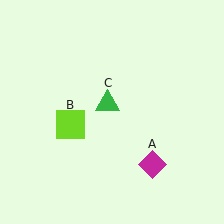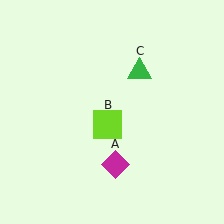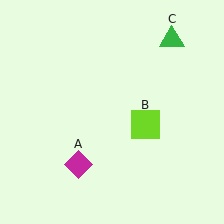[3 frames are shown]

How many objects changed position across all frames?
3 objects changed position: magenta diamond (object A), lime square (object B), green triangle (object C).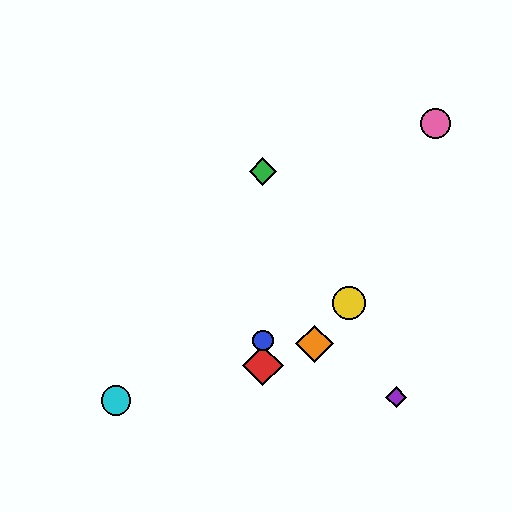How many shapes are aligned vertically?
3 shapes (the red diamond, the blue circle, the green diamond) are aligned vertically.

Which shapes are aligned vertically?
The red diamond, the blue circle, the green diamond are aligned vertically.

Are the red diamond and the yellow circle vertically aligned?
No, the red diamond is at x≈263 and the yellow circle is at x≈349.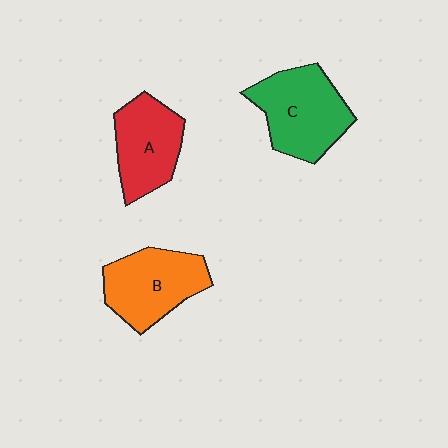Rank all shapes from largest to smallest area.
From largest to smallest: C (green), B (orange), A (red).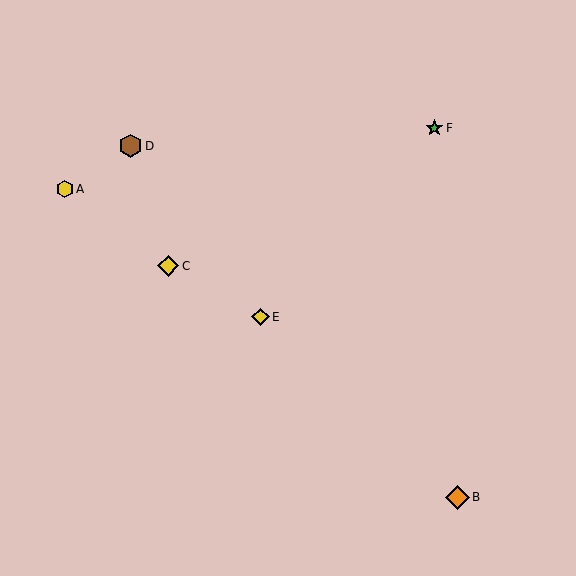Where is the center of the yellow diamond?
The center of the yellow diamond is at (168, 266).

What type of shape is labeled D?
Shape D is a brown hexagon.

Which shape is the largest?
The orange diamond (labeled B) is the largest.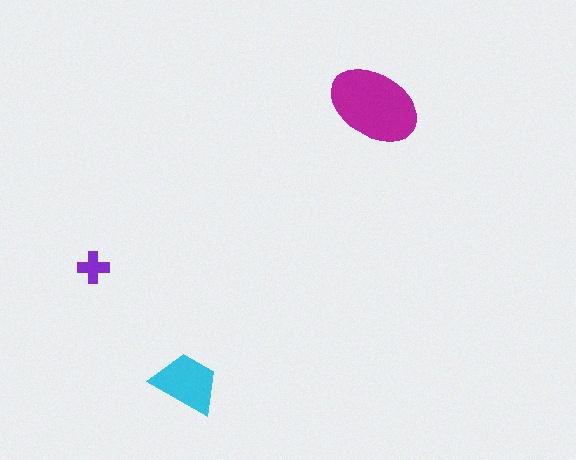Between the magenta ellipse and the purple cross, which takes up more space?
The magenta ellipse.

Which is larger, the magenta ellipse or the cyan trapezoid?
The magenta ellipse.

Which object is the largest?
The magenta ellipse.